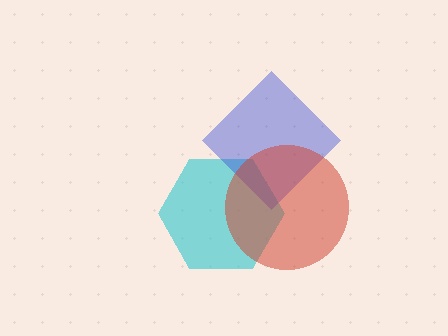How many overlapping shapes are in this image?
There are 3 overlapping shapes in the image.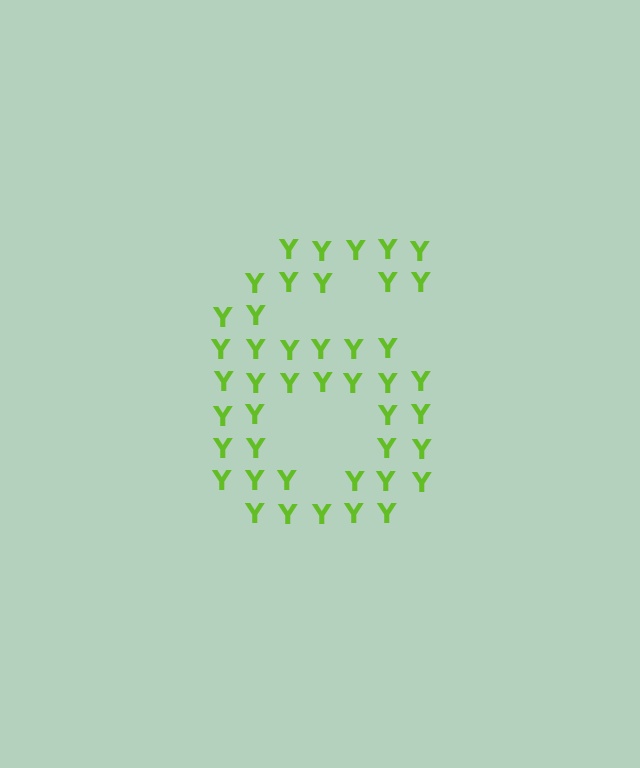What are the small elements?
The small elements are letter Y's.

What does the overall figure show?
The overall figure shows the digit 6.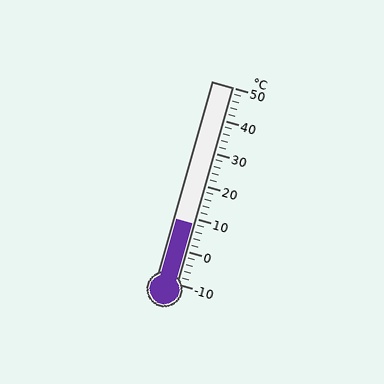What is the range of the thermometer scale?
The thermometer scale ranges from -10°C to 50°C.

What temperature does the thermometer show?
The thermometer shows approximately 8°C.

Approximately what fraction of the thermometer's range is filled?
The thermometer is filled to approximately 30% of its range.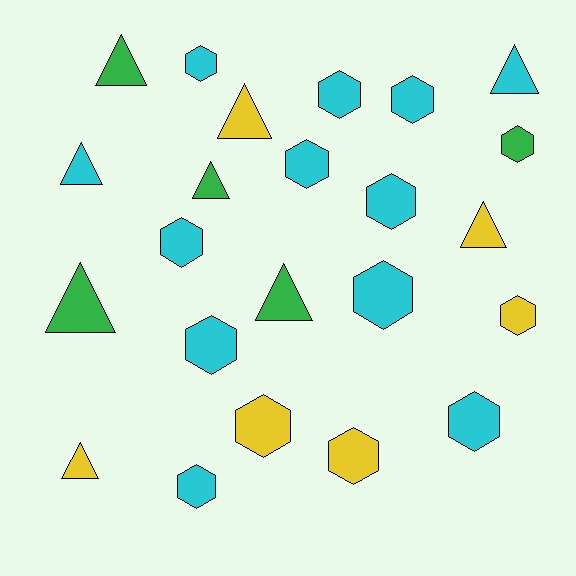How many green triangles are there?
There are 4 green triangles.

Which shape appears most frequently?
Hexagon, with 14 objects.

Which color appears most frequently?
Cyan, with 12 objects.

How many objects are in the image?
There are 23 objects.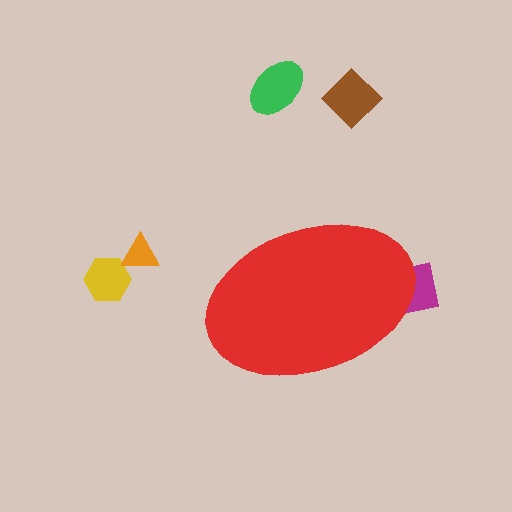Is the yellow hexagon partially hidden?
No, the yellow hexagon is fully visible.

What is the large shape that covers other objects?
A red ellipse.